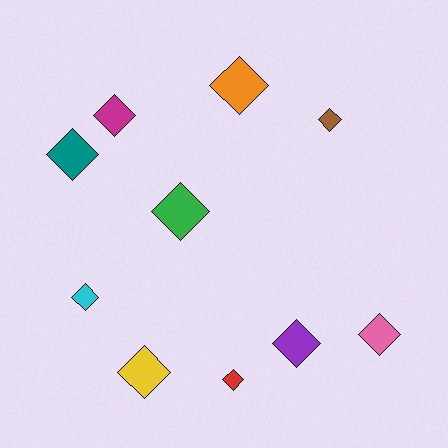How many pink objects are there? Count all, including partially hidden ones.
There is 1 pink object.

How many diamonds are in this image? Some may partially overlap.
There are 10 diamonds.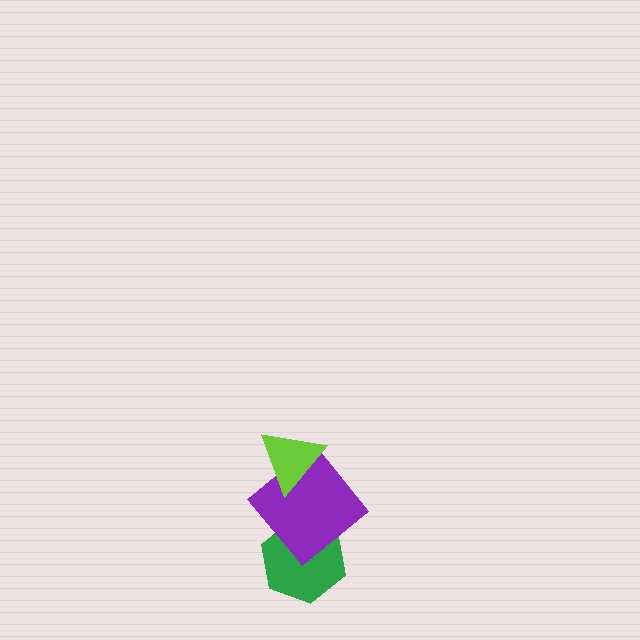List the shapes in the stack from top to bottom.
From top to bottom: the lime triangle, the purple diamond, the green hexagon.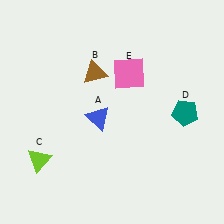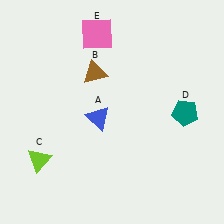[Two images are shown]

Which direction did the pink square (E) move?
The pink square (E) moved up.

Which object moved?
The pink square (E) moved up.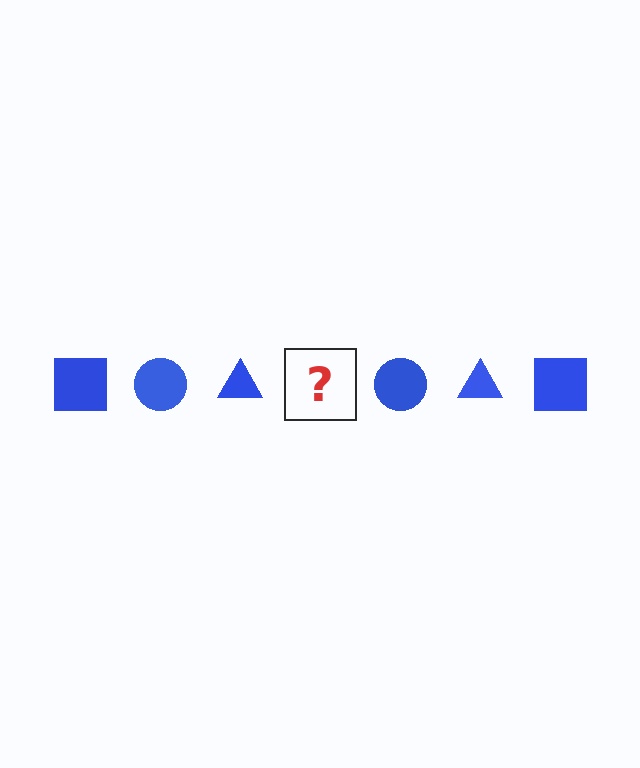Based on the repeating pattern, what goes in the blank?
The blank should be a blue square.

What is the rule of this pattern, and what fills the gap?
The rule is that the pattern cycles through square, circle, triangle shapes in blue. The gap should be filled with a blue square.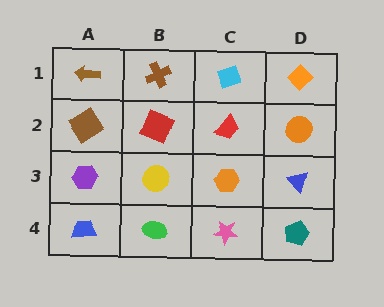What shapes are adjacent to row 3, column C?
A red trapezoid (row 2, column C), a pink star (row 4, column C), a yellow circle (row 3, column B), a blue triangle (row 3, column D).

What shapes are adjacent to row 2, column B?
A brown cross (row 1, column B), a yellow circle (row 3, column B), a brown diamond (row 2, column A), a red trapezoid (row 2, column C).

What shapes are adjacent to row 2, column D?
An orange diamond (row 1, column D), a blue triangle (row 3, column D), a red trapezoid (row 2, column C).